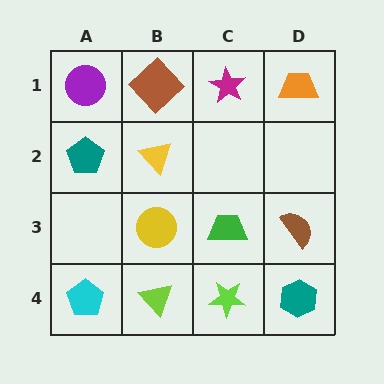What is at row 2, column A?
A teal pentagon.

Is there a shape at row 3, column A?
No, that cell is empty.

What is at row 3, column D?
A brown semicircle.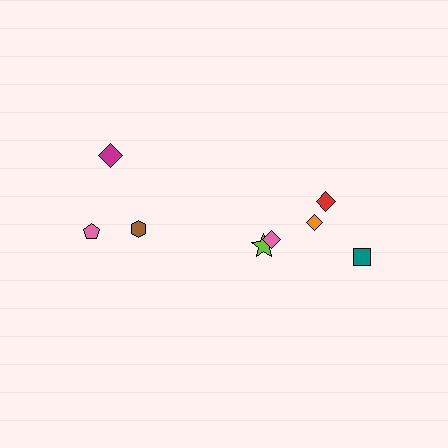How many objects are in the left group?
There are 3 objects.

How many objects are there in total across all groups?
There are 8 objects.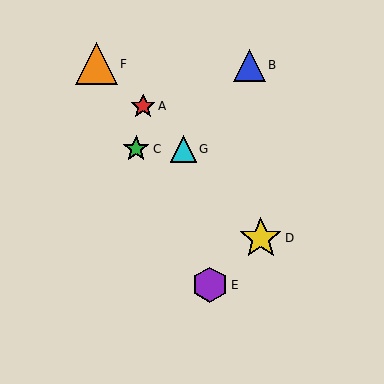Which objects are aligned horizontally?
Objects C, G are aligned horizontally.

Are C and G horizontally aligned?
Yes, both are at y≈149.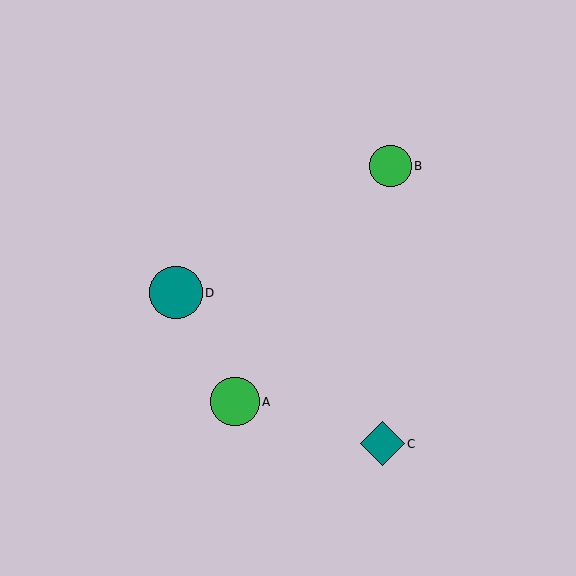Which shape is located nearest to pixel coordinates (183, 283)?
The teal circle (labeled D) at (176, 293) is nearest to that location.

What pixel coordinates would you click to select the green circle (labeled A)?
Click at (235, 402) to select the green circle A.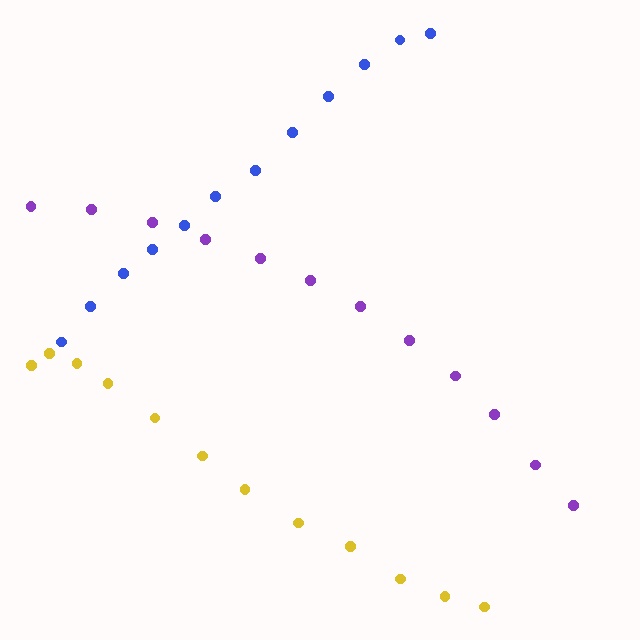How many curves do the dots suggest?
There are 3 distinct paths.